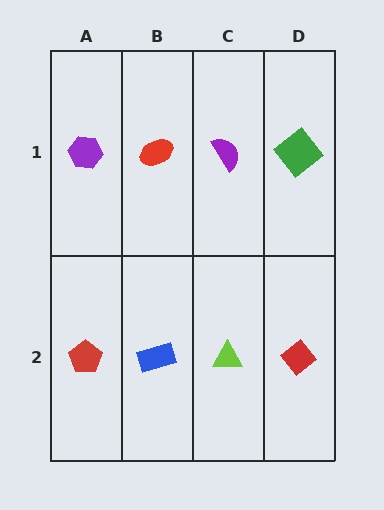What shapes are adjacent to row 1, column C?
A lime triangle (row 2, column C), a red ellipse (row 1, column B), a green diamond (row 1, column D).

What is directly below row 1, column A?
A red pentagon.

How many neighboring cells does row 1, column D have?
2.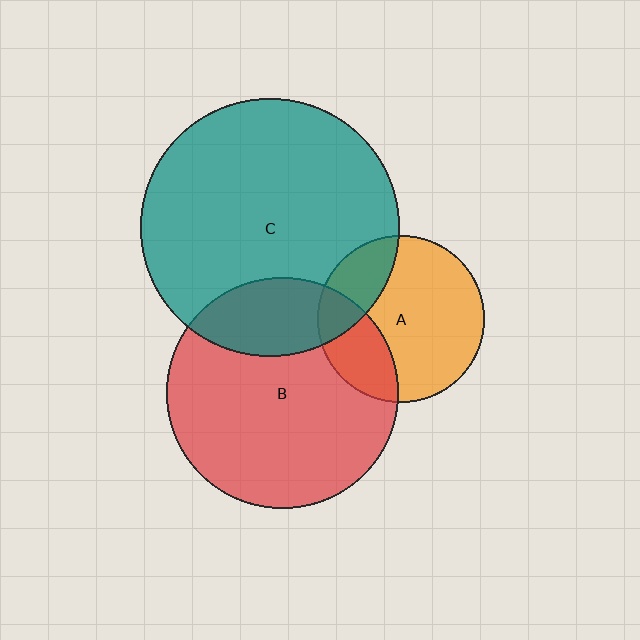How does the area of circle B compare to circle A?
Approximately 1.9 times.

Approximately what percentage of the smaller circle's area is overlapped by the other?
Approximately 25%.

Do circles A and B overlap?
Yes.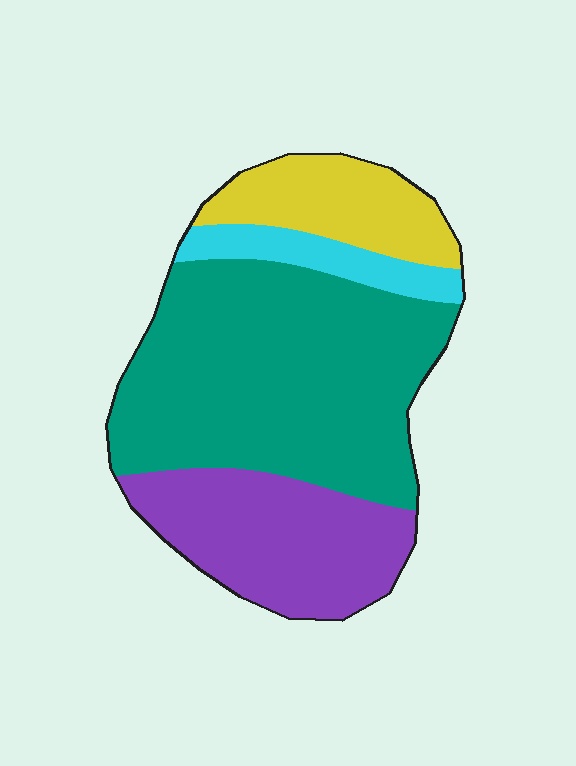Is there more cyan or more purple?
Purple.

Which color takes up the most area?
Teal, at roughly 50%.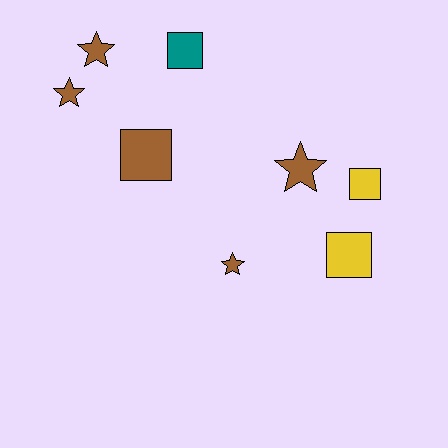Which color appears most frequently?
Brown, with 5 objects.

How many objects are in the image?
There are 8 objects.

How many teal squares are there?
There is 1 teal square.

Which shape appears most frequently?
Square, with 4 objects.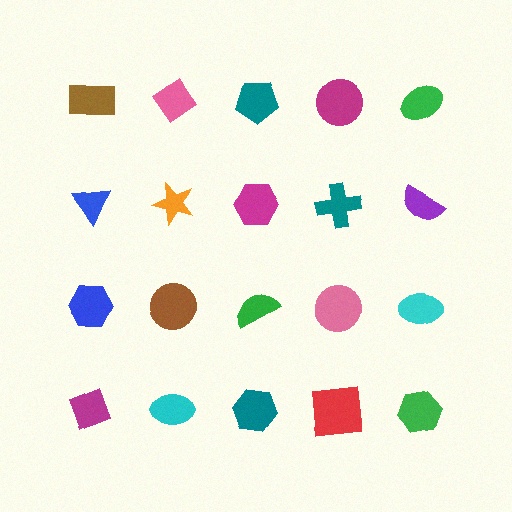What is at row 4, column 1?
A magenta diamond.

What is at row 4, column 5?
A green hexagon.